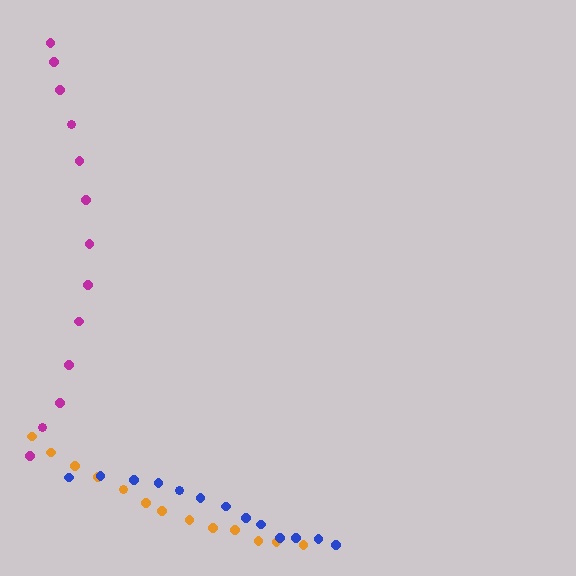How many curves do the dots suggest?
There are 3 distinct paths.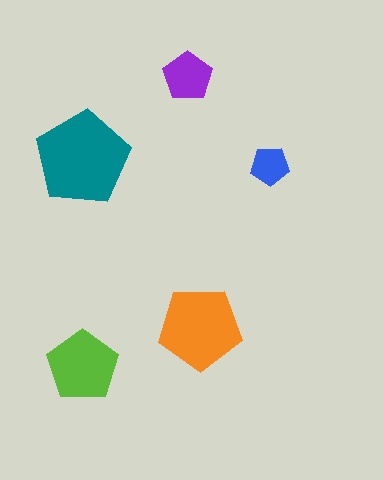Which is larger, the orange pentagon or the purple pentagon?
The orange one.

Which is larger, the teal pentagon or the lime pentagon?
The teal one.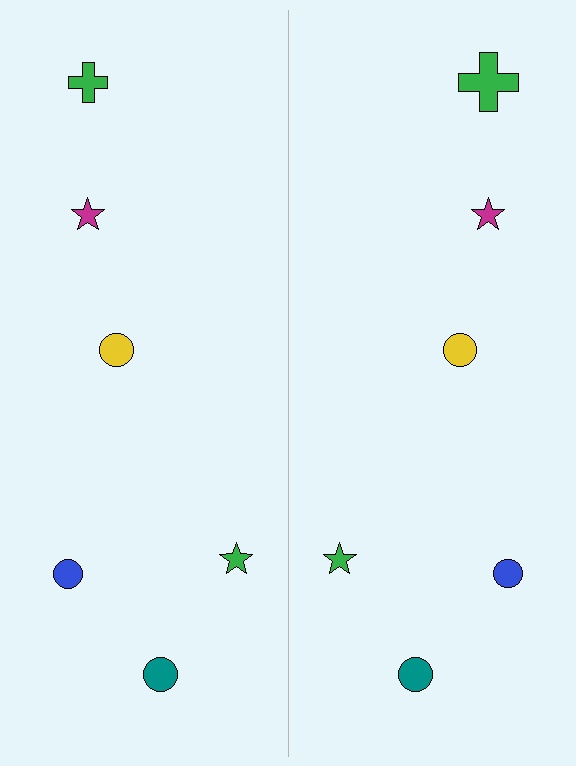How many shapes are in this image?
There are 12 shapes in this image.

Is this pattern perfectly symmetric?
No, the pattern is not perfectly symmetric. The green cross on the right side has a different size than its mirror counterpart.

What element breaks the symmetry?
The green cross on the right side has a different size than its mirror counterpart.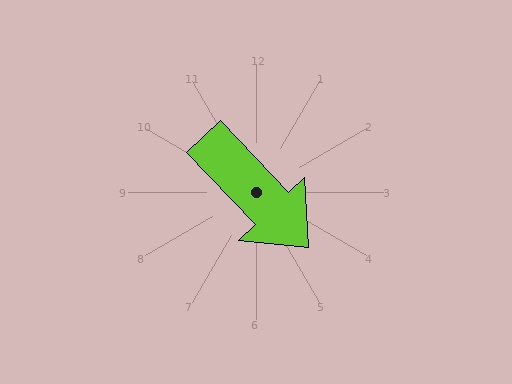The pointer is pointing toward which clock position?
Roughly 5 o'clock.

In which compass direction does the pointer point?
Southeast.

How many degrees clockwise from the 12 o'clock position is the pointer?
Approximately 136 degrees.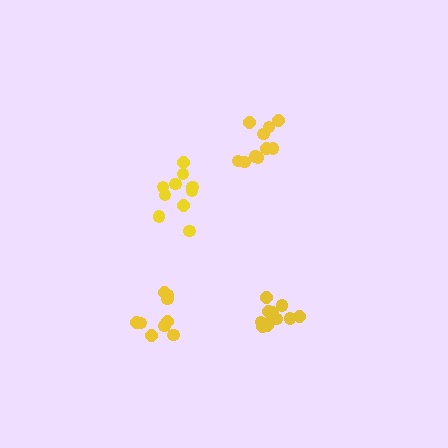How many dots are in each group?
Group 1: 9 dots, Group 2: 10 dots, Group 3: 11 dots, Group 4: 11 dots (41 total).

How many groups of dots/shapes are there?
There are 4 groups.